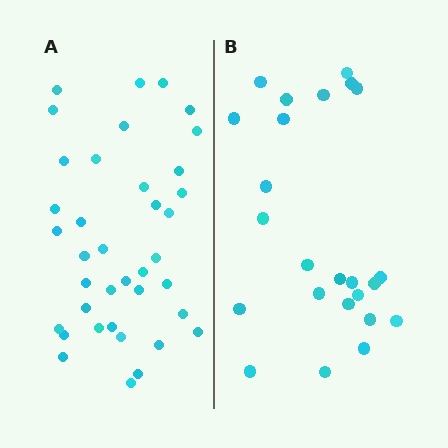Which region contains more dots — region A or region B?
Region A (the left region) has more dots.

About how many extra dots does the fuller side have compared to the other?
Region A has approximately 15 more dots than region B.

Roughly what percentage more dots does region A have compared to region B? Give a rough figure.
About 60% more.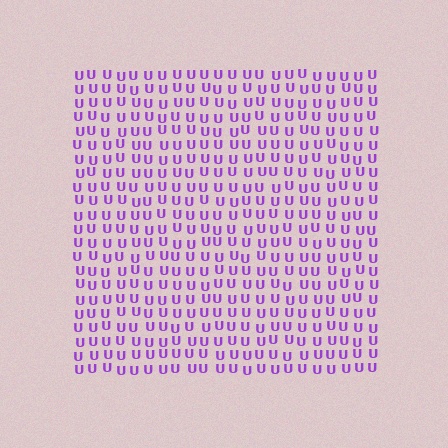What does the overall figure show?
The overall figure shows a square.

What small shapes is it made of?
It is made of small letter U's.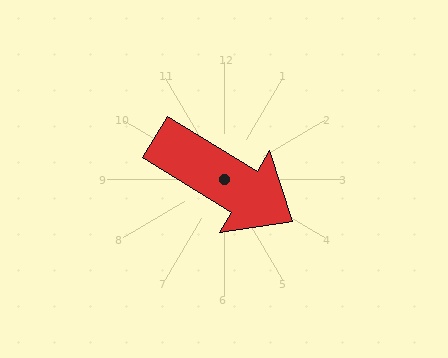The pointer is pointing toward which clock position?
Roughly 4 o'clock.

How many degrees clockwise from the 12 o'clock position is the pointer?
Approximately 122 degrees.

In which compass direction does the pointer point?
Southeast.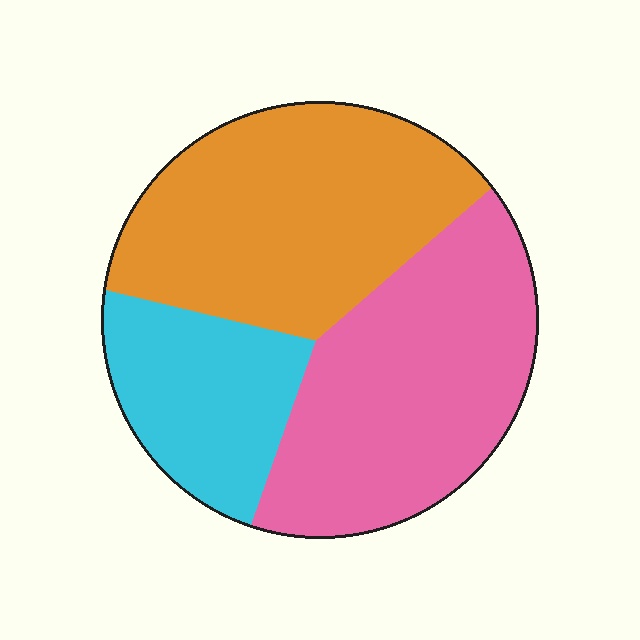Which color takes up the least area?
Cyan, at roughly 20%.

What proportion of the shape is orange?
Orange takes up between a quarter and a half of the shape.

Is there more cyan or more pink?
Pink.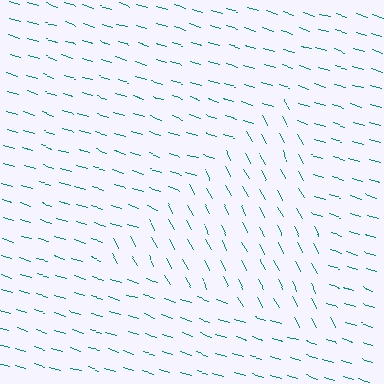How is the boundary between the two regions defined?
The boundary is defined purely by a change in line orientation (approximately 45 degrees difference). All lines are the same color and thickness.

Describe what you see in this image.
The image is filled with small teal line segments. A triangle region in the image has lines oriented differently from the surrounding lines, creating a visible texture boundary.